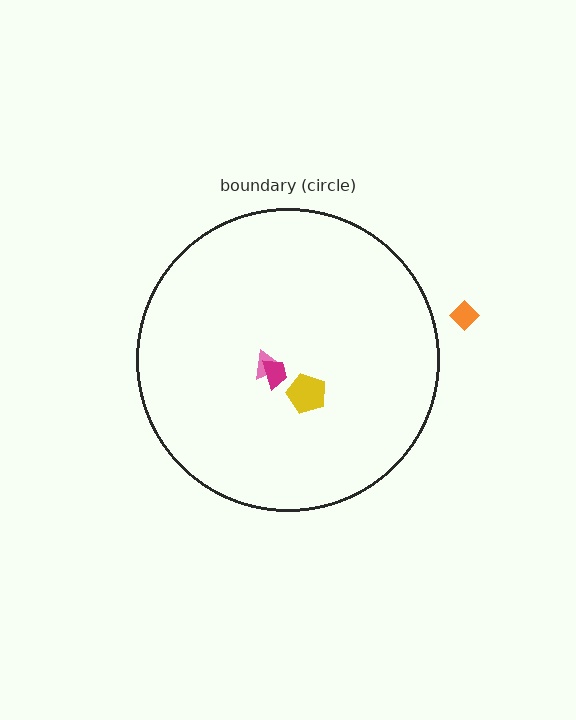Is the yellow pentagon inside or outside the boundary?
Inside.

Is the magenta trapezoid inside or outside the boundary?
Inside.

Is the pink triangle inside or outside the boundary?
Inside.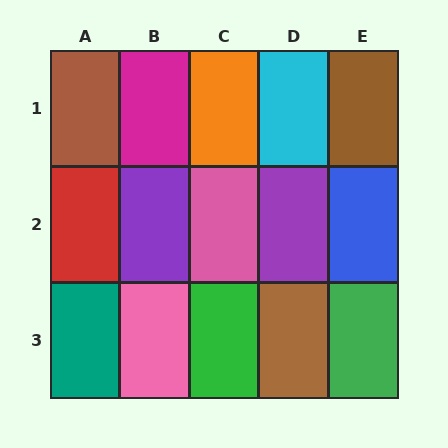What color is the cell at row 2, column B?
Purple.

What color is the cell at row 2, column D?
Purple.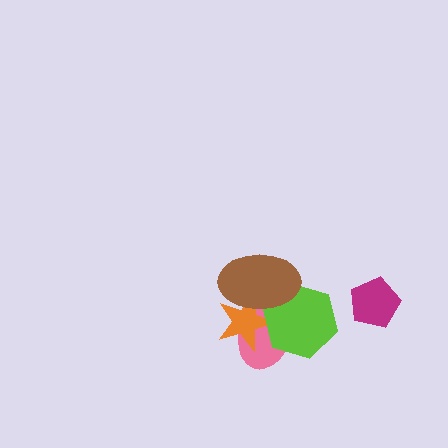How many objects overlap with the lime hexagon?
3 objects overlap with the lime hexagon.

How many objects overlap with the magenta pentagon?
0 objects overlap with the magenta pentagon.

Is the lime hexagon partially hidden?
Yes, it is partially covered by another shape.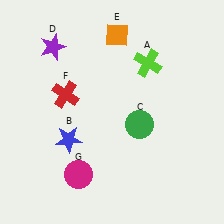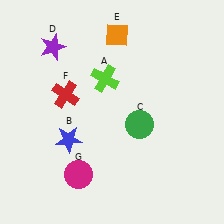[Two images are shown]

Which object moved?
The lime cross (A) moved left.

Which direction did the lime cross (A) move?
The lime cross (A) moved left.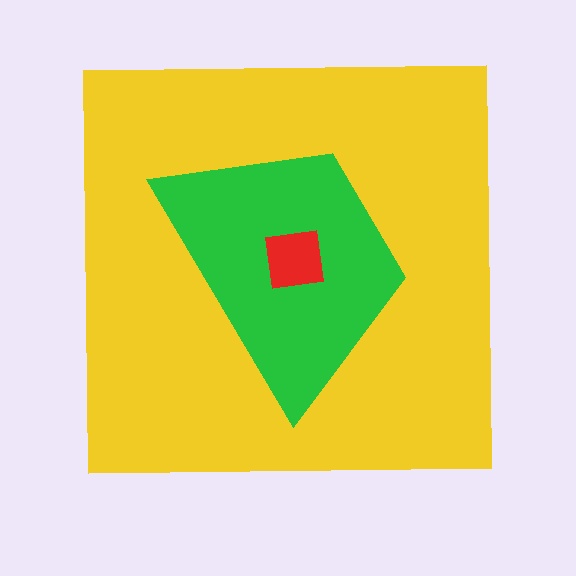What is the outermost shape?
The yellow square.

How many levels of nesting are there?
3.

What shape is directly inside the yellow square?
The green trapezoid.